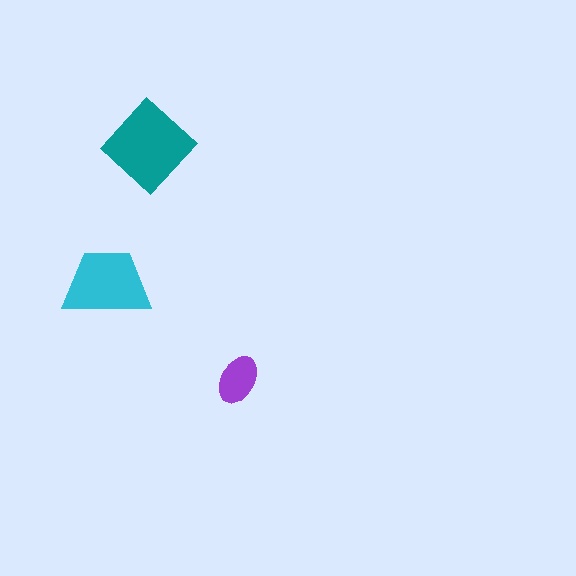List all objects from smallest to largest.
The purple ellipse, the cyan trapezoid, the teal diamond.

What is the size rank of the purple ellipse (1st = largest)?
3rd.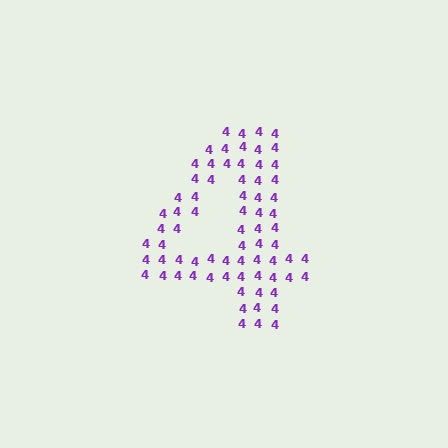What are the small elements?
The small elements are digit 4's.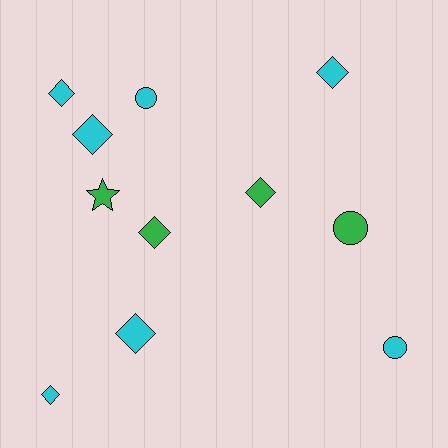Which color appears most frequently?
Cyan, with 7 objects.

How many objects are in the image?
There are 11 objects.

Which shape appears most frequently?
Diamond, with 7 objects.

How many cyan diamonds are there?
There are 5 cyan diamonds.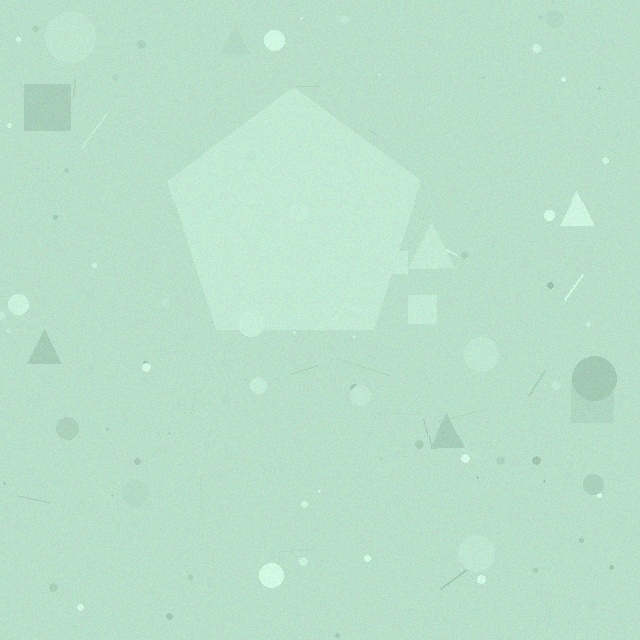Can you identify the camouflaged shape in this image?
The camouflaged shape is a pentagon.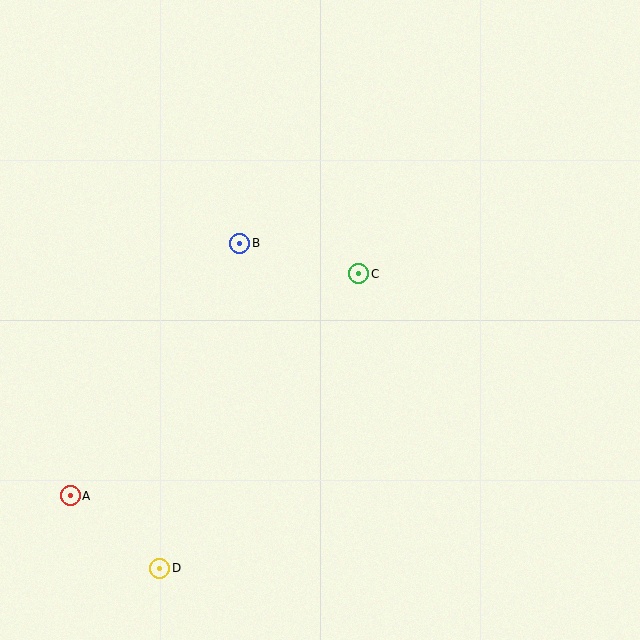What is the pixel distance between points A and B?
The distance between A and B is 304 pixels.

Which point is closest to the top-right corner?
Point C is closest to the top-right corner.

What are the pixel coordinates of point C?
Point C is at (359, 274).